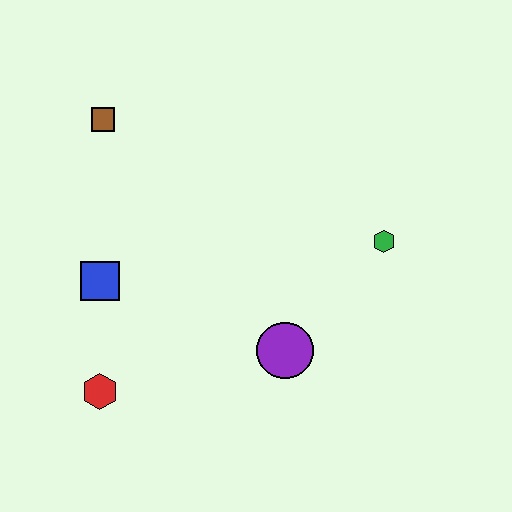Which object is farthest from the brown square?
The green hexagon is farthest from the brown square.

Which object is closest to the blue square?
The red hexagon is closest to the blue square.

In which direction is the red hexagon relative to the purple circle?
The red hexagon is to the left of the purple circle.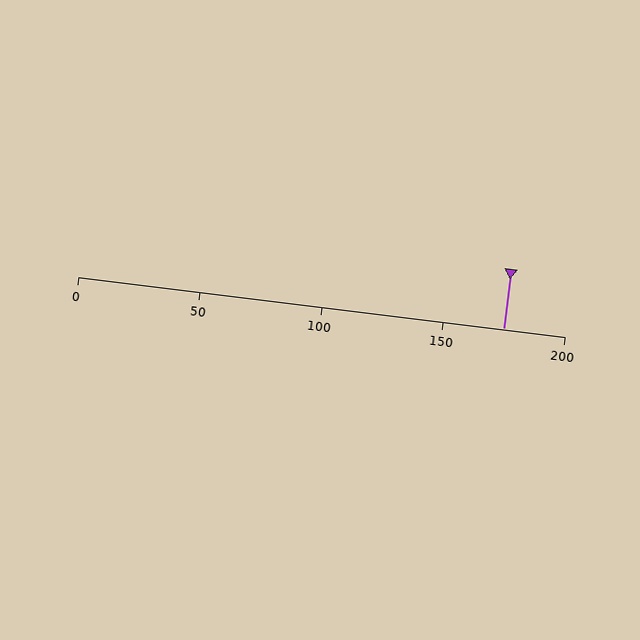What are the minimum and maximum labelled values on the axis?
The axis runs from 0 to 200.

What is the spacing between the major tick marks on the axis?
The major ticks are spaced 50 apart.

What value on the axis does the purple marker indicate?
The marker indicates approximately 175.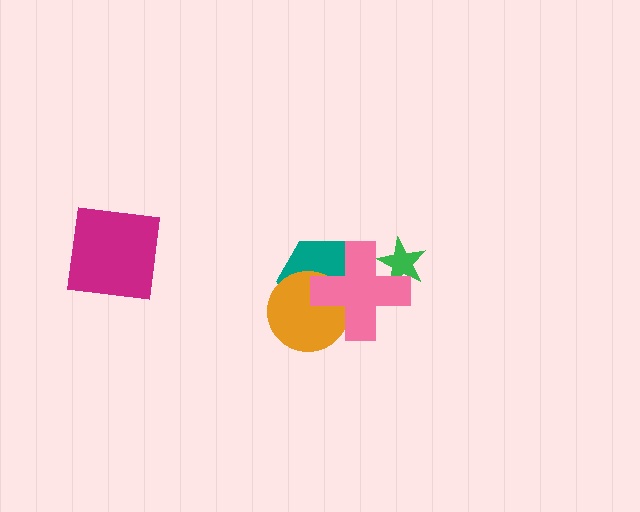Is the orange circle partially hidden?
Yes, it is partially covered by another shape.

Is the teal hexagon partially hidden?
Yes, it is partially covered by another shape.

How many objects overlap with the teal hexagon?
2 objects overlap with the teal hexagon.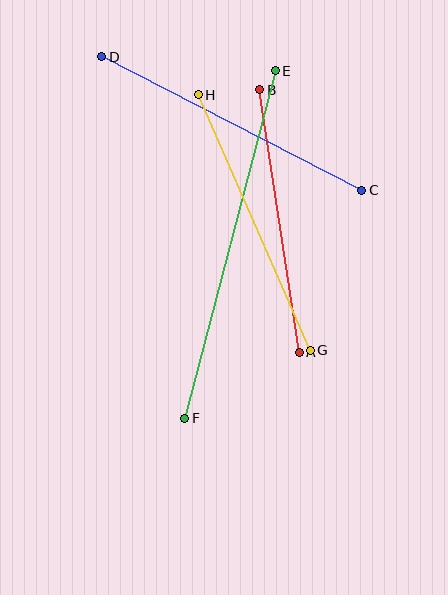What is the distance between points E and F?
The distance is approximately 360 pixels.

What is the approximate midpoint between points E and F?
The midpoint is at approximately (230, 245) pixels.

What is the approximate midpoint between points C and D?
The midpoint is at approximately (232, 123) pixels.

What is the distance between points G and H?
The distance is approximately 279 pixels.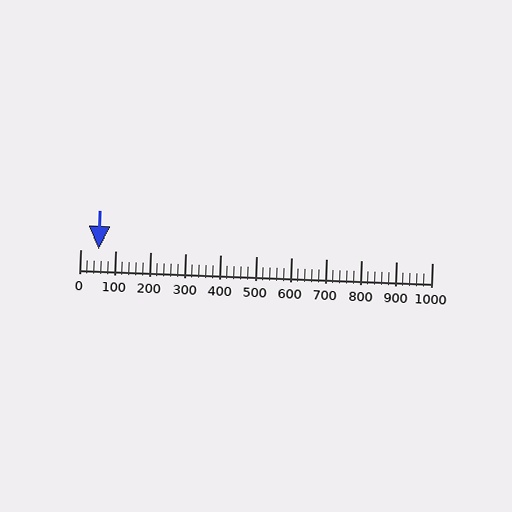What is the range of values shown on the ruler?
The ruler shows values from 0 to 1000.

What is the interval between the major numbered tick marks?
The major tick marks are spaced 100 units apart.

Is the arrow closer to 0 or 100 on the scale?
The arrow is closer to 100.